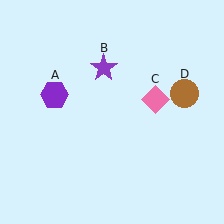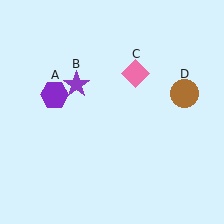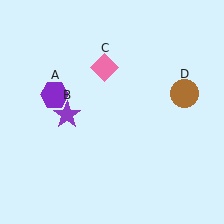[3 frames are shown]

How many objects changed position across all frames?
2 objects changed position: purple star (object B), pink diamond (object C).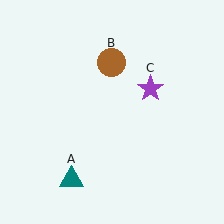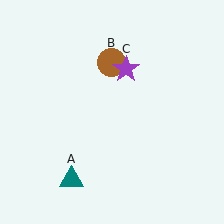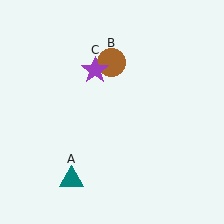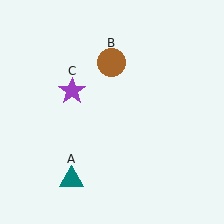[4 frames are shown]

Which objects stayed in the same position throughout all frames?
Teal triangle (object A) and brown circle (object B) remained stationary.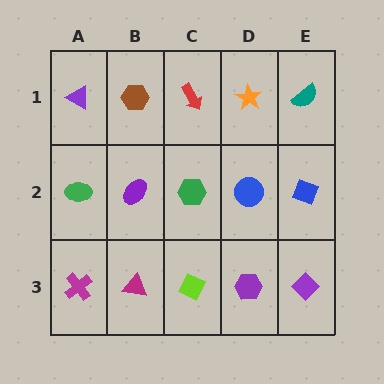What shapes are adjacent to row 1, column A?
A green ellipse (row 2, column A), a brown hexagon (row 1, column B).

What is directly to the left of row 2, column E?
A blue circle.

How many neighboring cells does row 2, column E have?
3.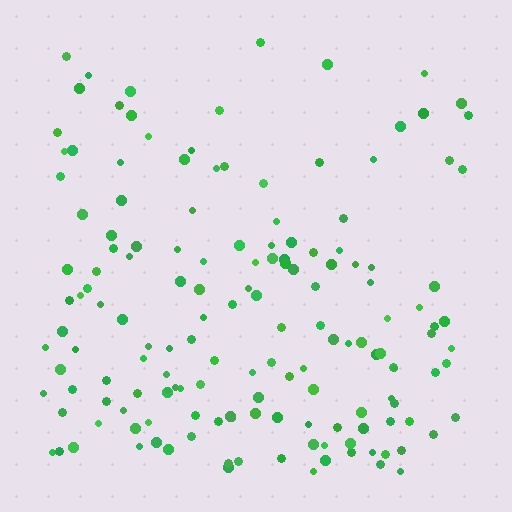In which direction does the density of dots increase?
From top to bottom, with the bottom side densest.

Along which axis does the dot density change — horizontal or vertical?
Vertical.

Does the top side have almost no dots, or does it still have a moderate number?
Still a moderate number, just noticeably fewer than the bottom.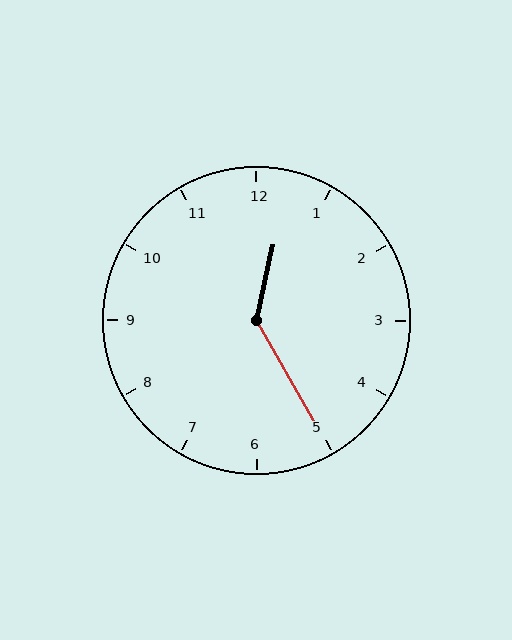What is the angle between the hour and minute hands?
Approximately 138 degrees.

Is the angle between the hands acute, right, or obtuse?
It is obtuse.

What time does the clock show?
12:25.